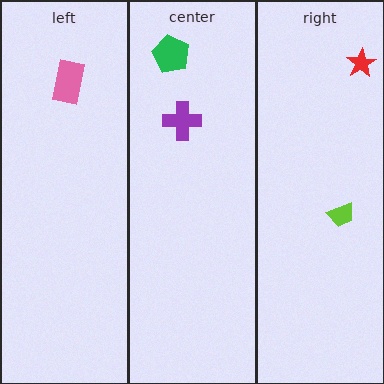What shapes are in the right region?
The red star, the lime trapezoid.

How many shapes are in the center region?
2.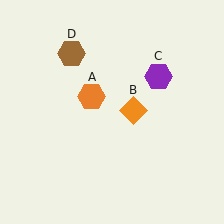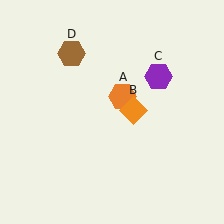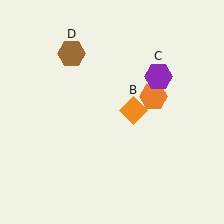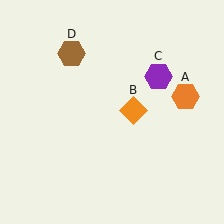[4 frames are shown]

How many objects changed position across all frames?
1 object changed position: orange hexagon (object A).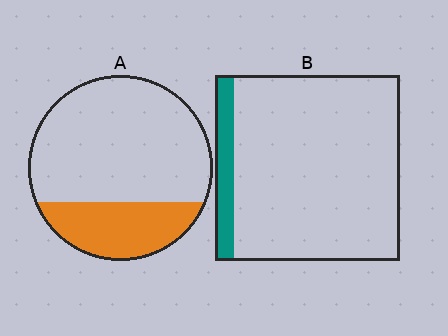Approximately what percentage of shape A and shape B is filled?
A is approximately 25% and B is approximately 10%.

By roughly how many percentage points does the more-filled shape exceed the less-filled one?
By roughly 15 percentage points (A over B).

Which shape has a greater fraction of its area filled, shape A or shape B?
Shape A.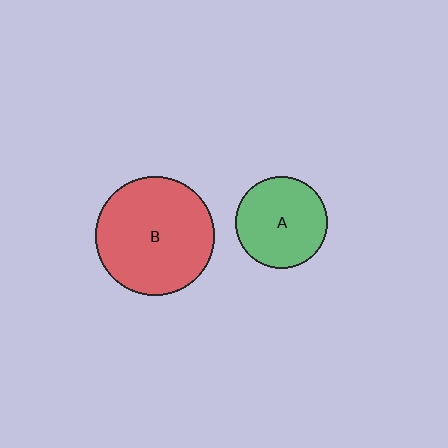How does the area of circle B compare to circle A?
Approximately 1.7 times.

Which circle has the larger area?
Circle B (red).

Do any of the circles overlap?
No, none of the circles overlap.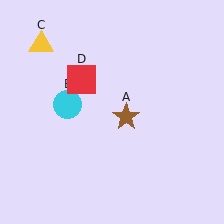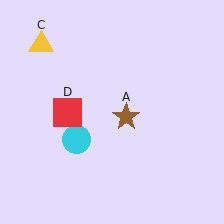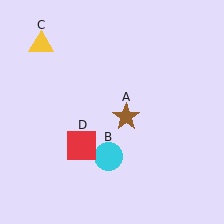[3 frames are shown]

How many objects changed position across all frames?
2 objects changed position: cyan circle (object B), red square (object D).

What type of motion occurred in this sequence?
The cyan circle (object B), red square (object D) rotated counterclockwise around the center of the scene.